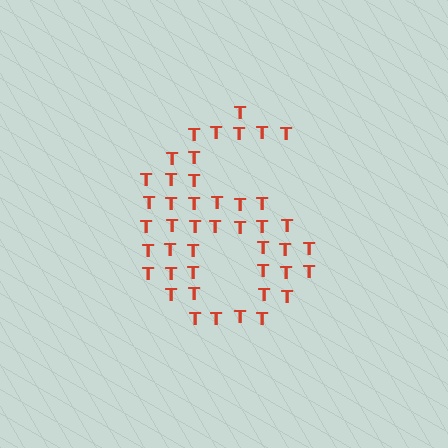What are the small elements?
The small elements are letter T's.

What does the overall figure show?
The overall figure shows the digit 6.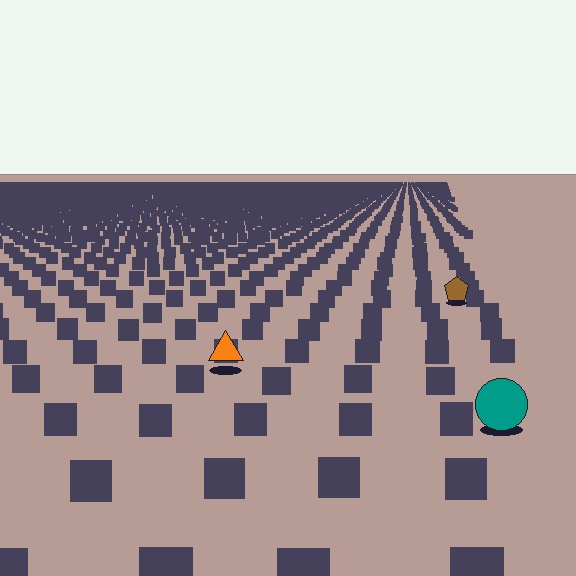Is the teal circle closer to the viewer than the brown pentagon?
Yes. The teal circle is closer — you can tell from the texture gradient: the ground texture is coarser near it.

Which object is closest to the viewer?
The teal circle is closest. The texture marks near it are larger and more spread out.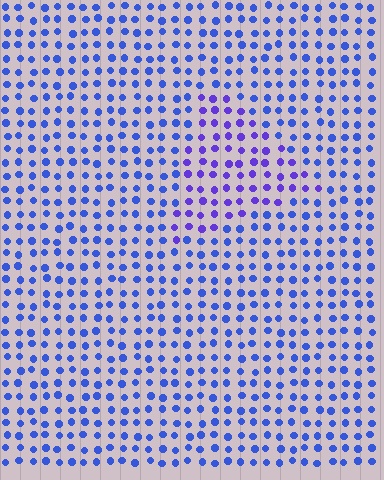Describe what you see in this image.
The image is filled with small blue elements in a uniform arrangement. A triangle-shaped region is visible where the elements are tinted to a slightly different hue, forming a subtle color boundary.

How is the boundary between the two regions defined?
The boundary is defined purely by a slight shift in hue (about 29 degrees). Spacing, size, and orientation are identical on both sides.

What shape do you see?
I see a triangle.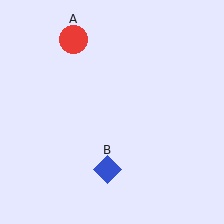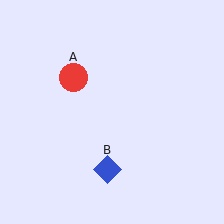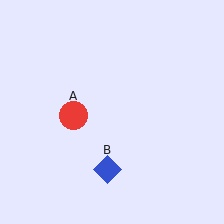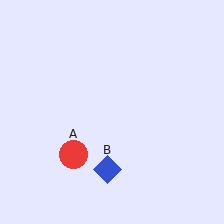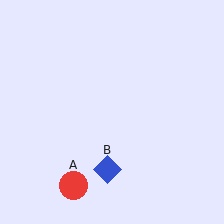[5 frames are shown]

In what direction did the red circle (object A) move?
The red circle (object A) moved down.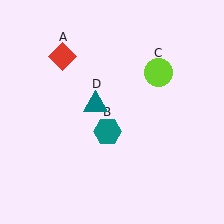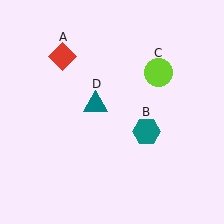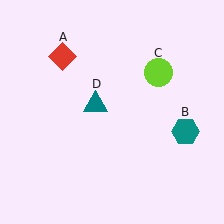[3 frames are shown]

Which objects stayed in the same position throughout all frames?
Red diamond (object A) and lime circle (object C) and teal triangle (object D) remained stationary.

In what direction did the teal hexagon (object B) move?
The teal hexagon (object B) moved right.